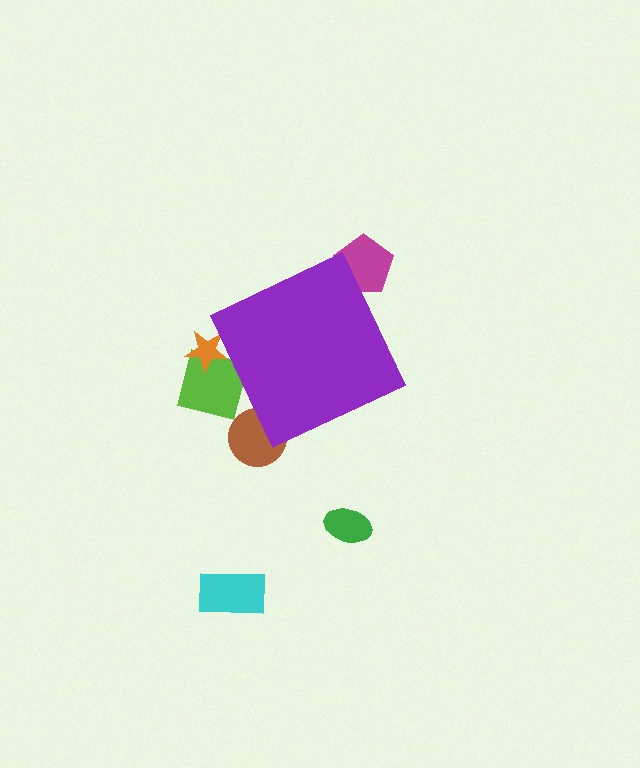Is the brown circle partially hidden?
Yes, the brown circle is partially hidden behind the purple diamond.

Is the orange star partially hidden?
Yes, the orange star is partially hidden behind the purple diamond.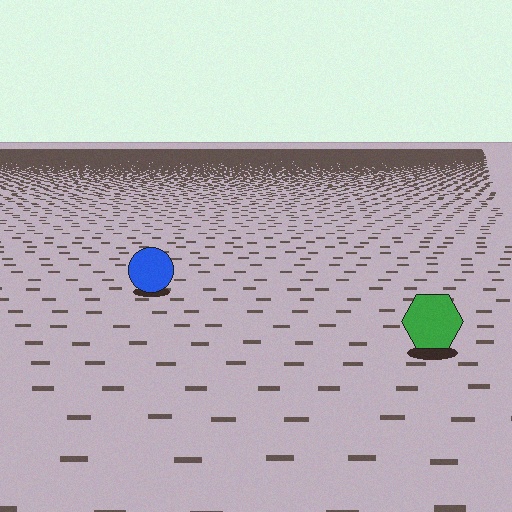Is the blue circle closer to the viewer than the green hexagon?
No. The green hexagon is closer — you can tell from the texture gradient: the ground texture is coarser near it.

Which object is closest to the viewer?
The green hexagon is closest. The texture marks near it are larger and more spread out.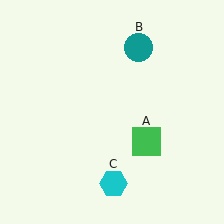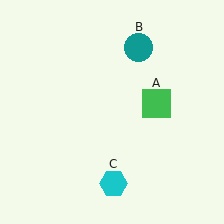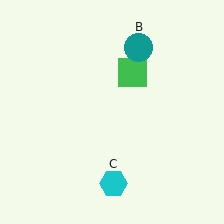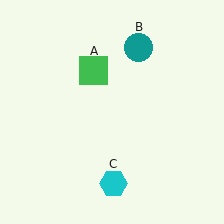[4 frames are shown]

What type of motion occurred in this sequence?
The green square (object A) rotated counterclockwise around the center of the scene.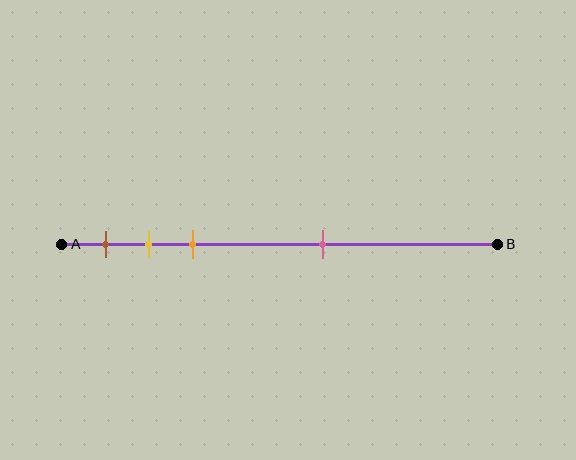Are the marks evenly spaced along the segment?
No, the marks are not evenly spaced.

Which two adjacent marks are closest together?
The yellow and orange marks are the closest adjacent pair.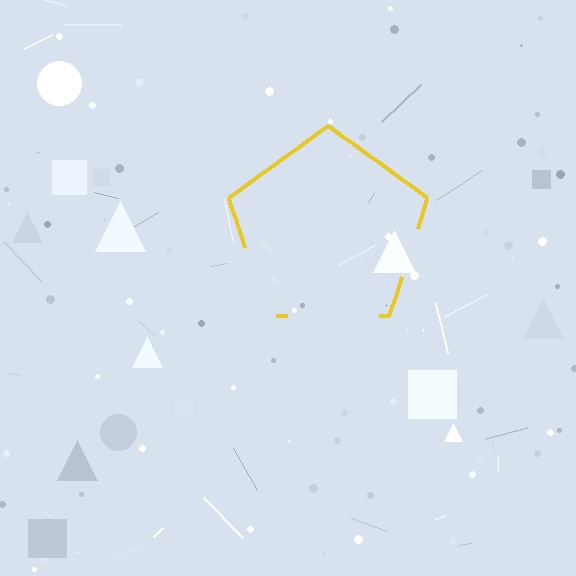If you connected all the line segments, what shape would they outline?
They would outline a pentagon.